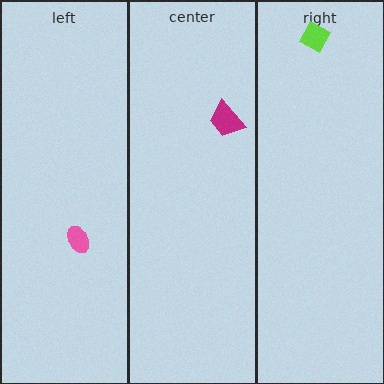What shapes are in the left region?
The pink ellipse.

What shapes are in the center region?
The magenta trapezoid.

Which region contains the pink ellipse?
The left region.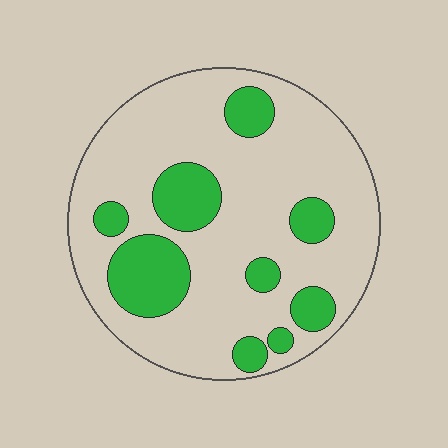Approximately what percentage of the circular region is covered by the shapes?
Approximately 25%.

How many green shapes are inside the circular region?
9.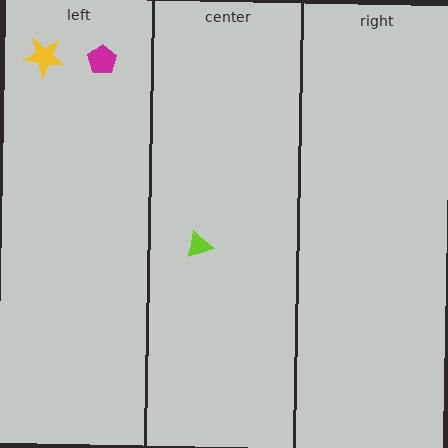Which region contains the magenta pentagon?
The left region.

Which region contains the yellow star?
The left region.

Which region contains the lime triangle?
The center region.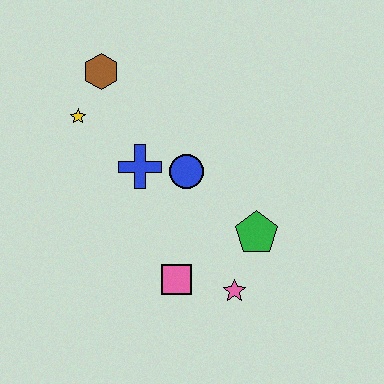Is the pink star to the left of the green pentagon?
Yes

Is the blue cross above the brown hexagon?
No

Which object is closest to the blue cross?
The blue circle is closest to the blue cross.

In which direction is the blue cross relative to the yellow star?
The blue cross is to the right of the yellow star.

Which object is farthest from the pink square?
The brown hexagon is farthest from the pink square.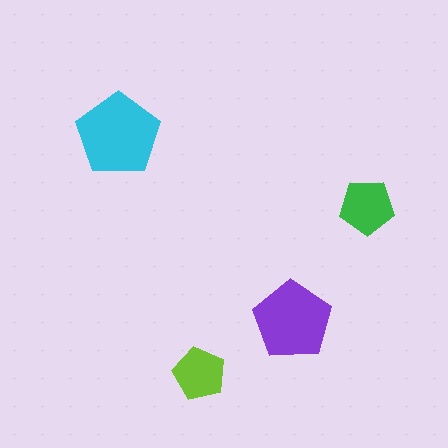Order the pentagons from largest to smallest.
the cyan one, the purple one, the green one, the lime one.